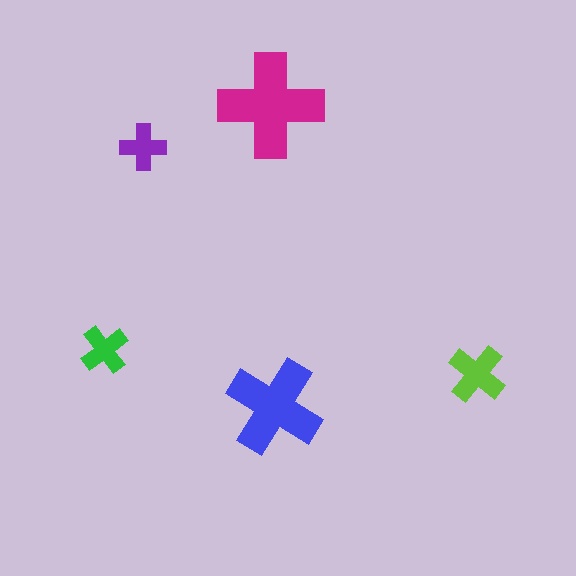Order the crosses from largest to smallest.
the magenta one, the blue one, the lime one, the green one, the purple one.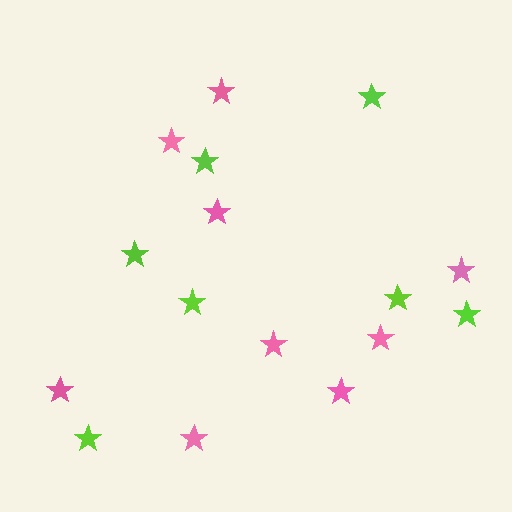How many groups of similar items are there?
There are 2 groups: one group of lime stars (7) and one group of pink stars (9).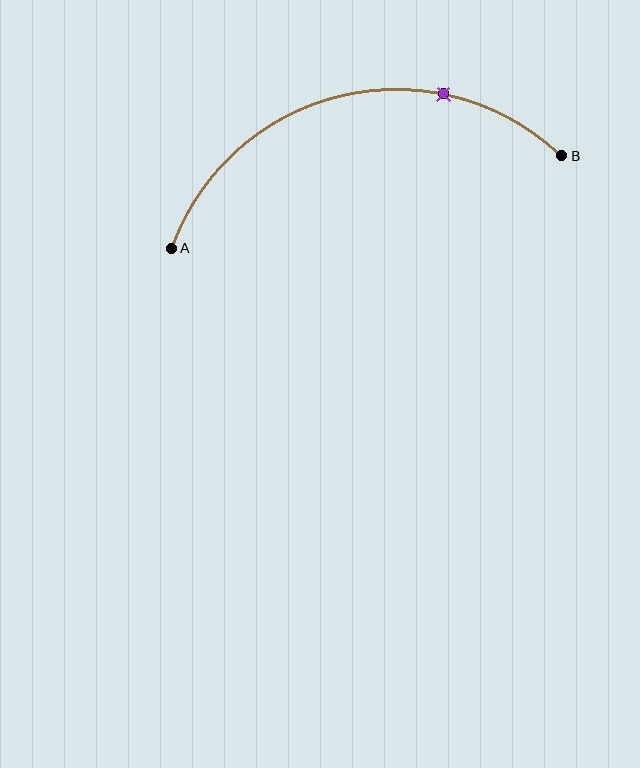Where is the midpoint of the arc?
The arc midpoint is the point on the curve farthest from the straight line joining A and B. It sits above that line.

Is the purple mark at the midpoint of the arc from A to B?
No. The purple mark lies on the arc but is closer to endpoint B. The arc midpoint would be at the point on the curve equidistant along the arc from both A and B.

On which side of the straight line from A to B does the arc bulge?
The arc bulges above the straight line connecting A and B.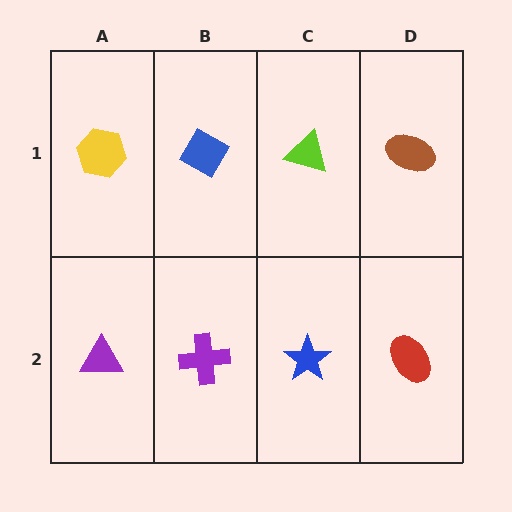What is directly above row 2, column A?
A yellow hexagon.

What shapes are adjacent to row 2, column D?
A brown ellipse (row 1, column D), a blue star (row 2, column C).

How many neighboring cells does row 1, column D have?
2.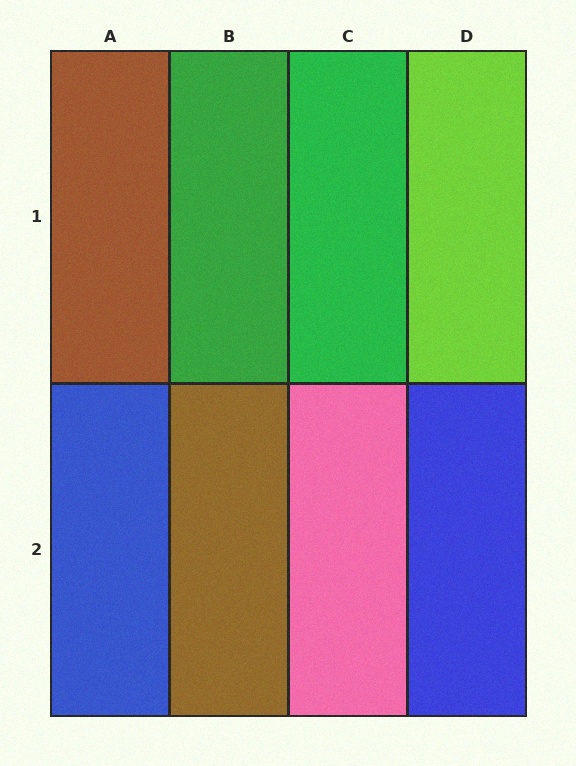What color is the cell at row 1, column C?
Green.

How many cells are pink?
1 cell is pink.